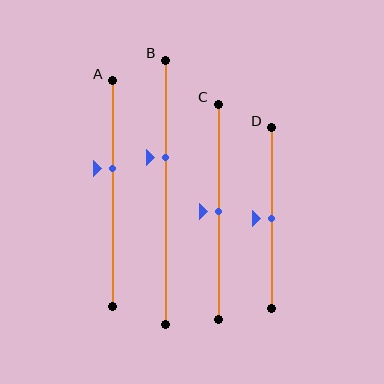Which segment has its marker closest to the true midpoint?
Segment C has its marker closest to the true midpoint.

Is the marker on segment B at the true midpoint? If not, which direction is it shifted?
No, the marker on segment B is shifted upward by about 13% of the segment length.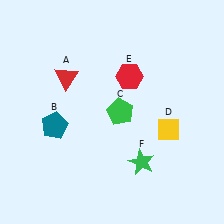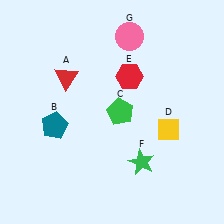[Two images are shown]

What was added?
A pink circle (G) was added in Image 2.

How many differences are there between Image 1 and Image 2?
There is 1 difference between the two images.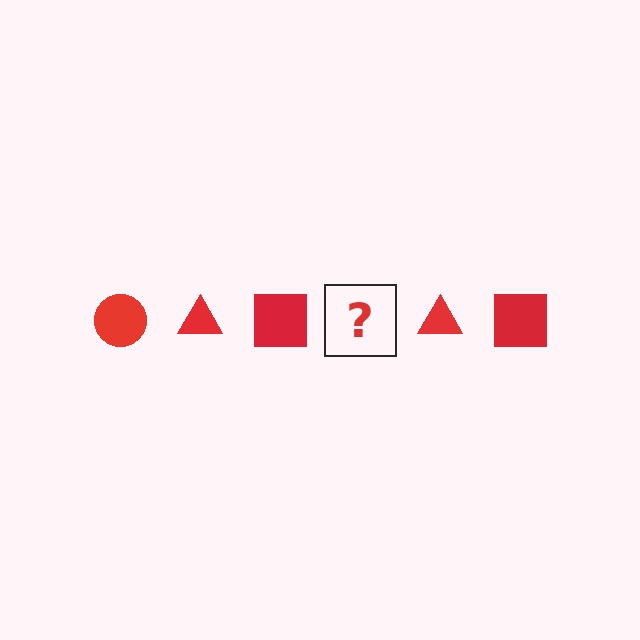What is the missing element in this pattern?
The missing element is a red circle.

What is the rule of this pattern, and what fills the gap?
The rule is that the pattern cycles through circle, triangle, square shapes in red. The gap should be filled with a red circle.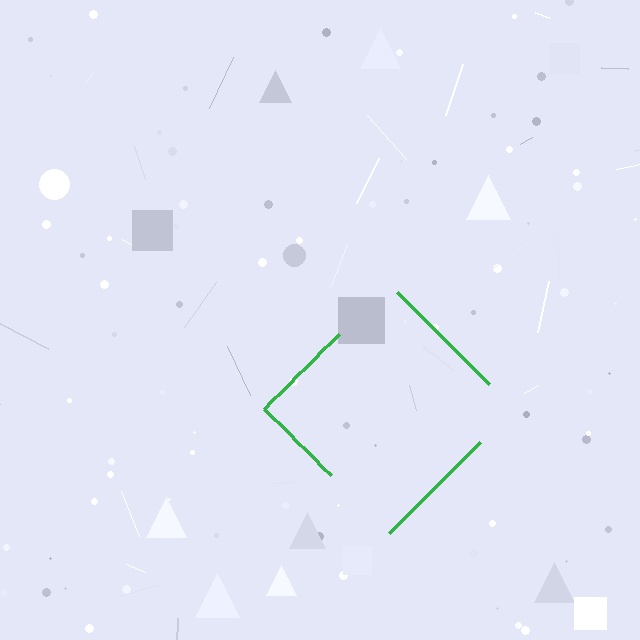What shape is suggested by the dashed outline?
The dashed outline suggests a diamond.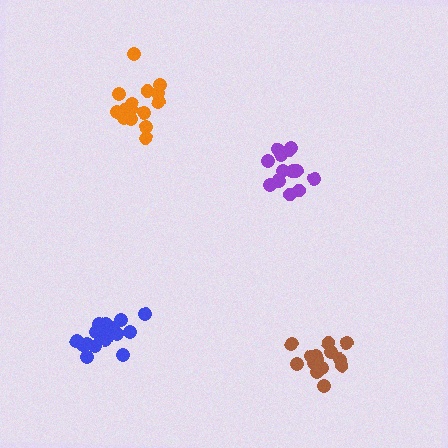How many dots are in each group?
Group 1: 16 dots, Group 2: 18 dots, Group 3: 13 dots, Group 4: 15 dots (62 total).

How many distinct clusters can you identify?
There are 4 distinct clusters.